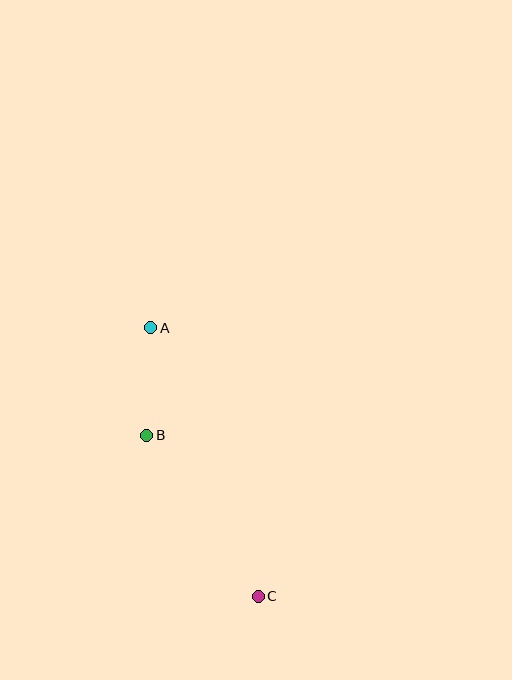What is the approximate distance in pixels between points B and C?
The distance between B and C is approximately 196 pixels.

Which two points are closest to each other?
Points A and B are closest to each other.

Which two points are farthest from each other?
Points A and C are farthest from each other.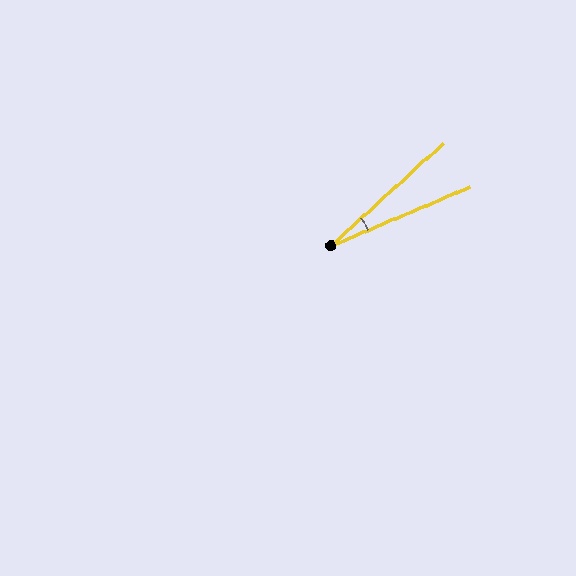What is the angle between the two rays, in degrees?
Approximately 19 degrees.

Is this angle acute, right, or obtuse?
It is acute.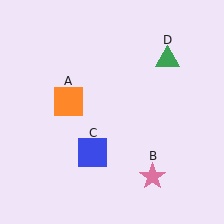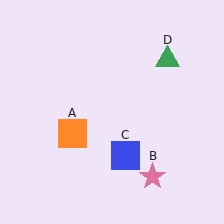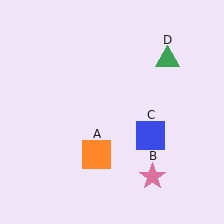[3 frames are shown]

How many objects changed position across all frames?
2 objects changed position: orange square (object A), blue square (object C).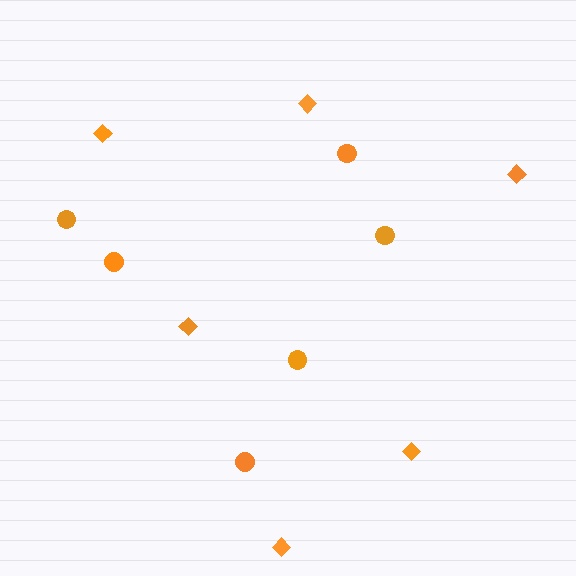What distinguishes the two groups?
There are 2 groups: one group of circles (6) and one group of diamonds (6).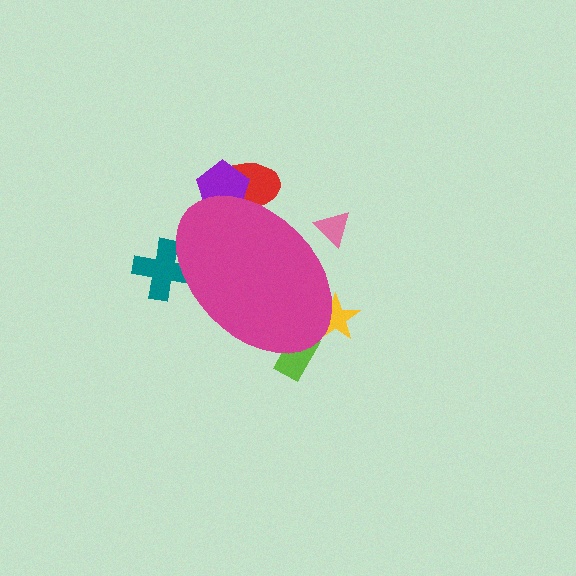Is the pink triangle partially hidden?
Yes, the pink triangle is partially hidden behind the magenta ellipse.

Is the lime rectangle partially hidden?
Yes, the lime rectangle is partially hidden behind the magenta ellipse.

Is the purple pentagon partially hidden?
Yes, the purple pentagon is partially hidden behind the magenta ellipse.